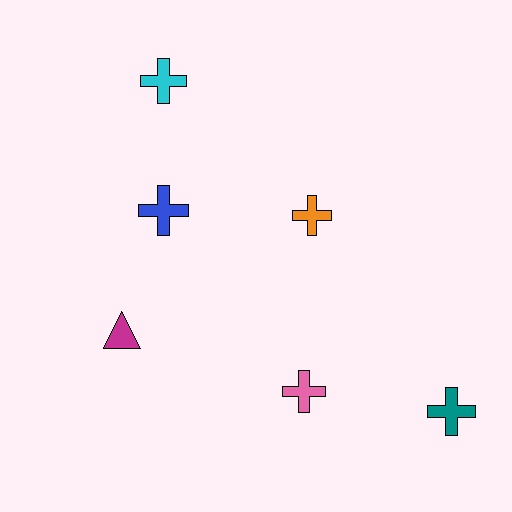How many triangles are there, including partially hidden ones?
There is 1 triangle.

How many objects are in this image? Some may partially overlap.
There are 6 objects.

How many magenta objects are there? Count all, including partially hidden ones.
There is 1 magenta object.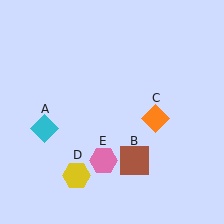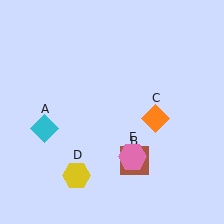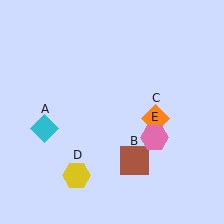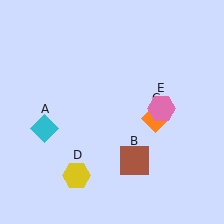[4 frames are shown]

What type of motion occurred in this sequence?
The pink hexagon (object E) rotated counterclockwise around the center of the scene.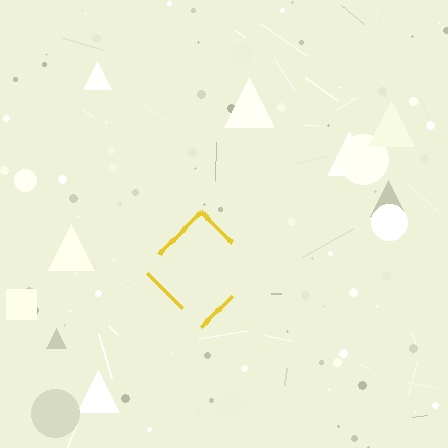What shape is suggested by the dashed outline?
The dashed outline suggests a diamond.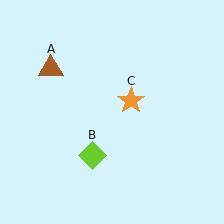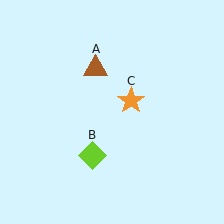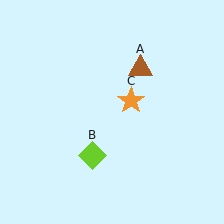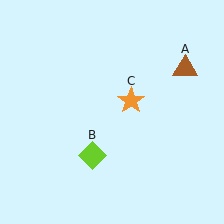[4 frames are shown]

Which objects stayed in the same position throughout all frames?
Lime diamond (object B) and orange star (object C) remained stationary.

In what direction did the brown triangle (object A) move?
The brown triangle (object A) moved right.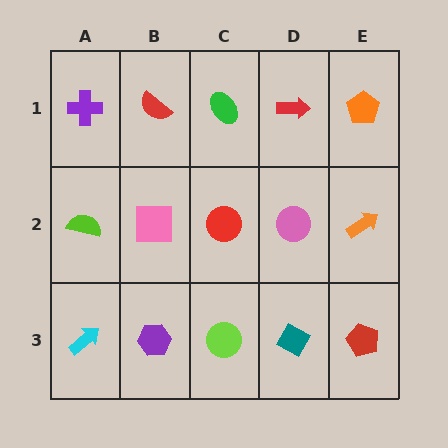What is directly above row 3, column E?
An orange arrow.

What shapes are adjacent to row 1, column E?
An orange arrow (row 2, column E), a red arrow (row 1, column D).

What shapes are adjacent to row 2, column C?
A green ellipse (row 1, column C), a lime circle (row 3, column C), a pink square (row 2, column B), a pink circle (row 2, column D).